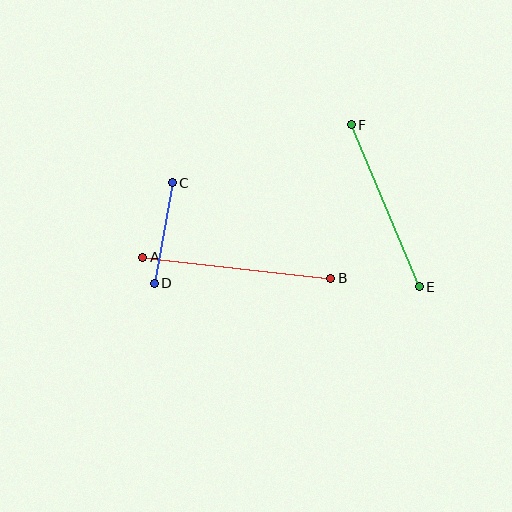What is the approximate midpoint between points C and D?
The midpoint is at approximately (163, 233) pixels.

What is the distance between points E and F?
The distance is approximately 176 pixels.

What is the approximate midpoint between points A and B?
The midpoint is at approximately (237, 268) pixels.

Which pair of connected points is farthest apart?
Points A and B are farthest apart.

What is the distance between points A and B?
The distance is approximately 189 pixels.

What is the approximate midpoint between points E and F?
The midpoint is at approximately (385, 206) pixels.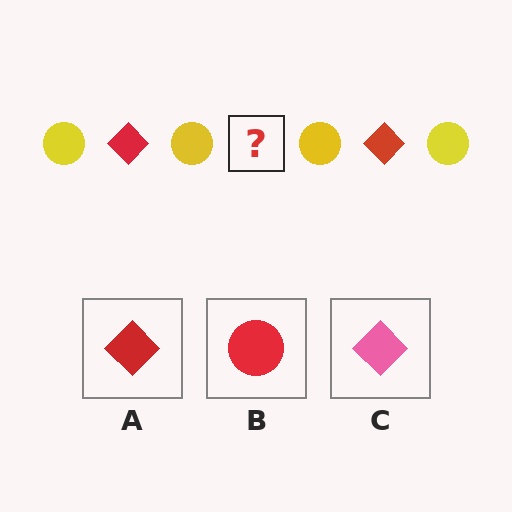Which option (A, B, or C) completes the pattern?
A.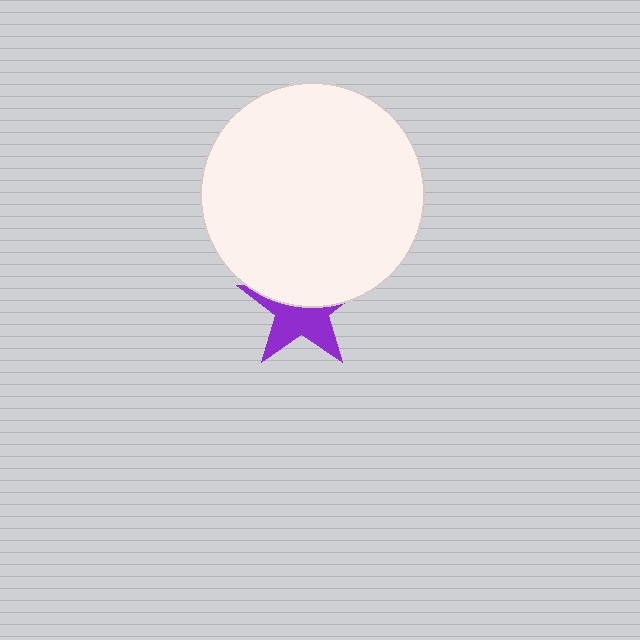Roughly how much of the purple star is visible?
About half of it is visible (roughly 52%).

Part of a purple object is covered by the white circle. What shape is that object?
It is a star.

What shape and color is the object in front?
The object in front is a white circle.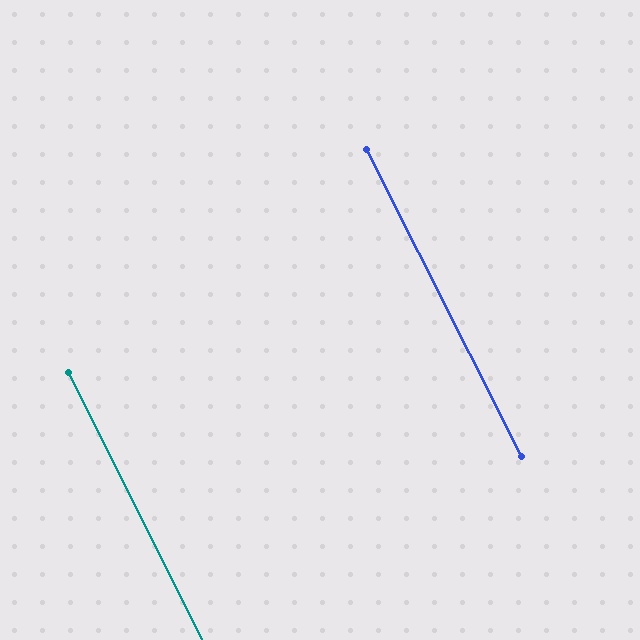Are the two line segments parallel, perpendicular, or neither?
Parallel — their directions differ by only 0.2°.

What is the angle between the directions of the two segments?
Approximately 0 degrees.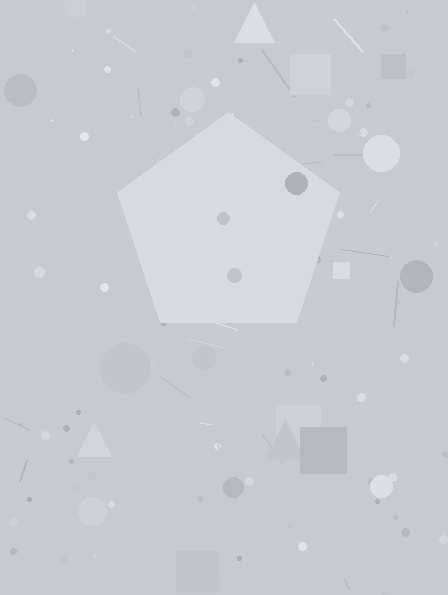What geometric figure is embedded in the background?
A pentagon is embedded in the background.